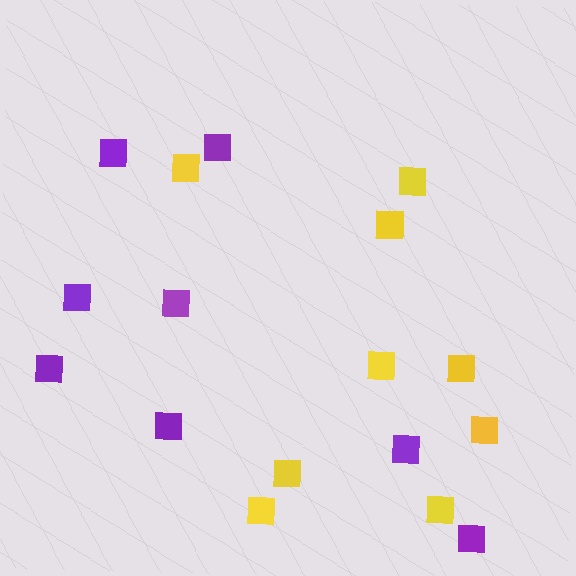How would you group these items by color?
There are 2 groups: one group of yellow squares (9) and one group of purple squares (8).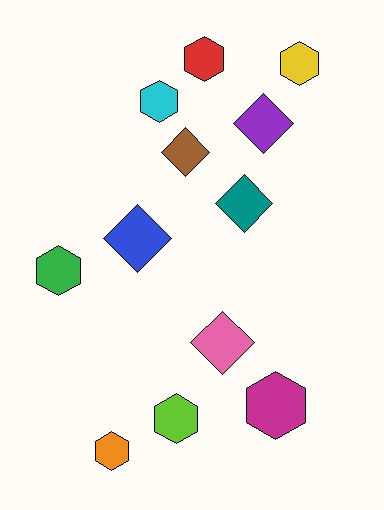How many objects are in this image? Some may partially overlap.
There are 12 objects.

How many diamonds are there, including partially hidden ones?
There are 5 diamonds.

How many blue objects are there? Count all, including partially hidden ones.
There is 1 blue object.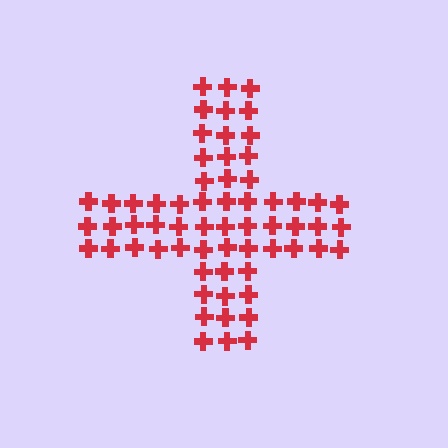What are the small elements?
The small elements are crosses.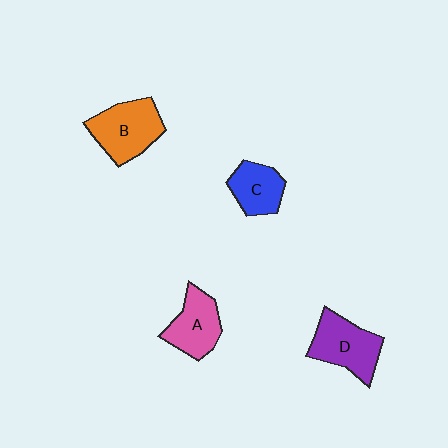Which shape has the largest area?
Shape B (orange).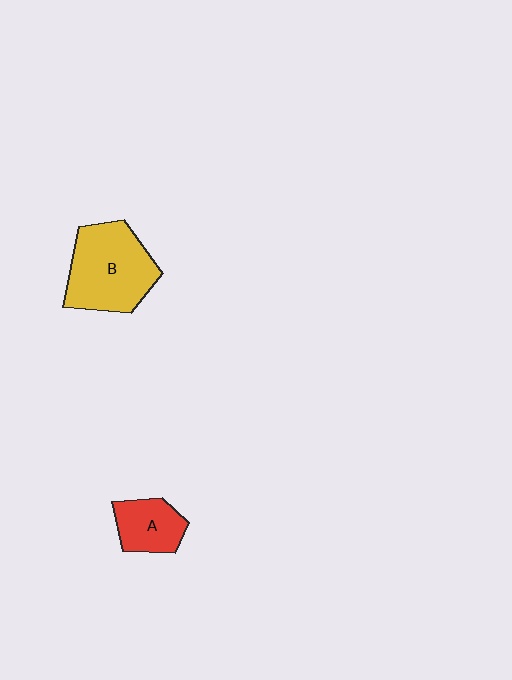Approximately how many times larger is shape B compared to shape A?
Approximately 2.0 times.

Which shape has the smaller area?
Shape A (red).